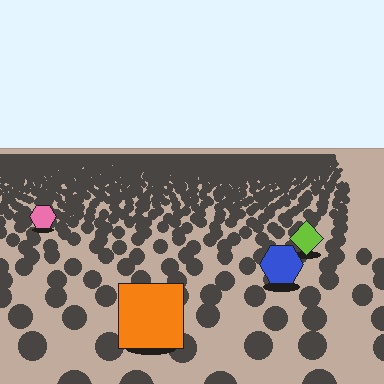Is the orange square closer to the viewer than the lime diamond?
Yes. The orange square is closer — you can tell from the texture gradient: the ground texture is coarser near it.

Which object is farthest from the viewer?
The pink hexagon is farthest from the viewer. It appears smaller and the ground texture around it is denser.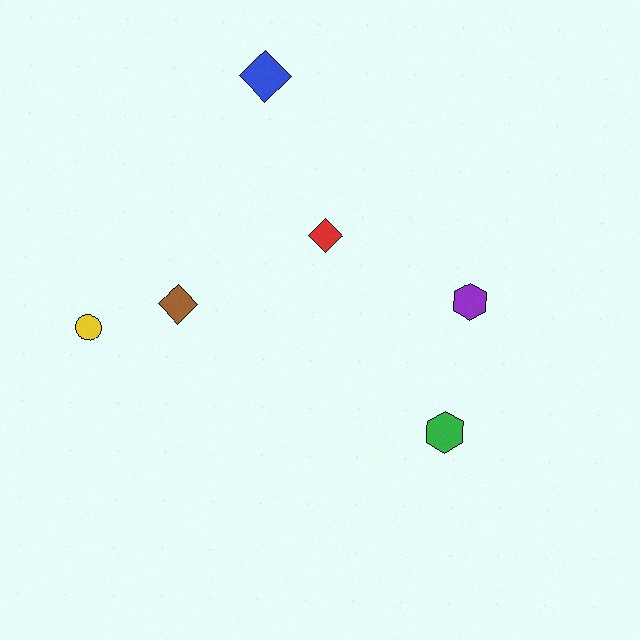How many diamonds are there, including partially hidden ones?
There are 3 diamonds.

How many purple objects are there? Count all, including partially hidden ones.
There is 1 purple object.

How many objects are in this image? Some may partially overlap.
There are 6 objects.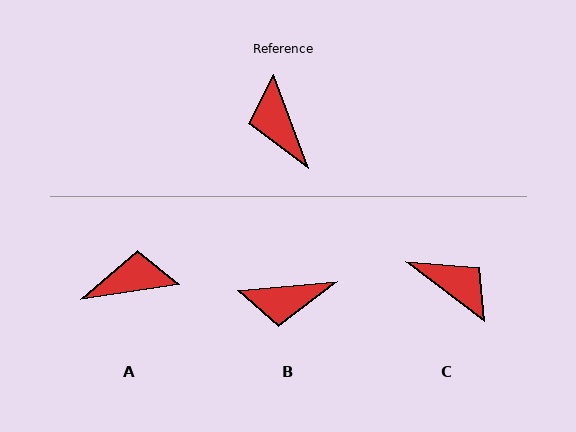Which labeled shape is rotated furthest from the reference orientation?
C, about 148 degrees away.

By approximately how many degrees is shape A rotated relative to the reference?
Approximately 102 degrees clockwise.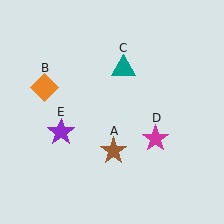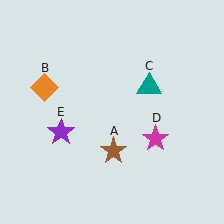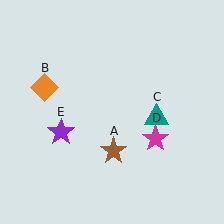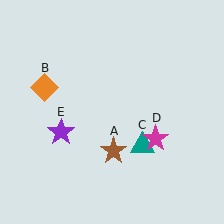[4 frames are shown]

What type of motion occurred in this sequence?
The teal triangle (object C) rotated clockwise around the center of the scene.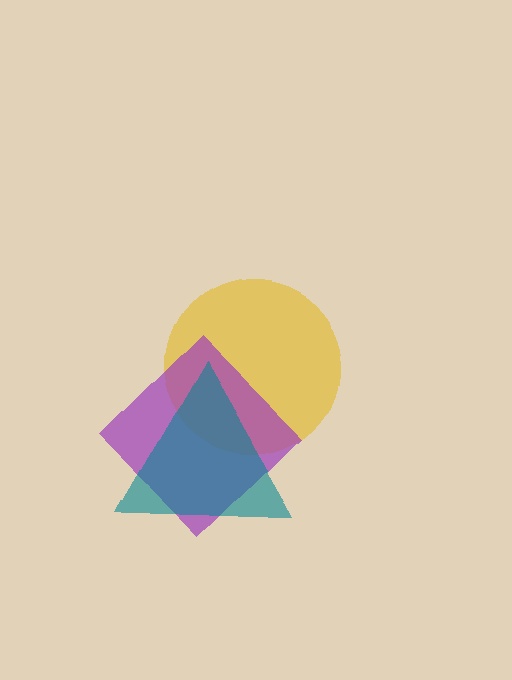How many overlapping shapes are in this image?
There are 3 overlapping shapes in the image.